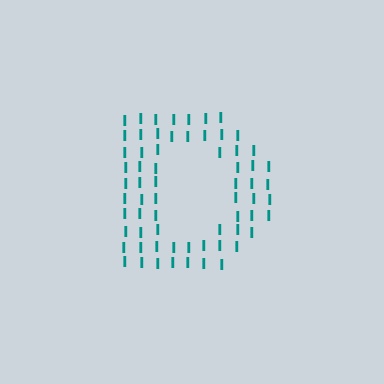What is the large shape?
The large shape is the letter D.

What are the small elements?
The small elements are letter I's.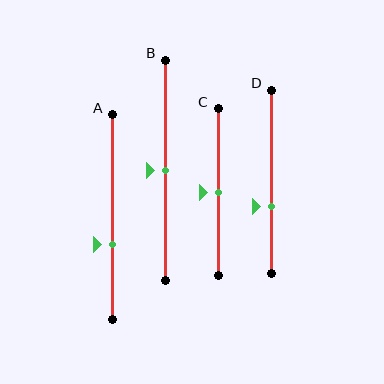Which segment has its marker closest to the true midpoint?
Segment B has its marker closest to the true midpoint.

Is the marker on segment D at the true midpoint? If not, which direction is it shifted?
No, the marker on segment D is shifted downward by about 14% of the segment length.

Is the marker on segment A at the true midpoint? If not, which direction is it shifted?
No, the marker on segment A is shifted downward by about 13% of the segment length.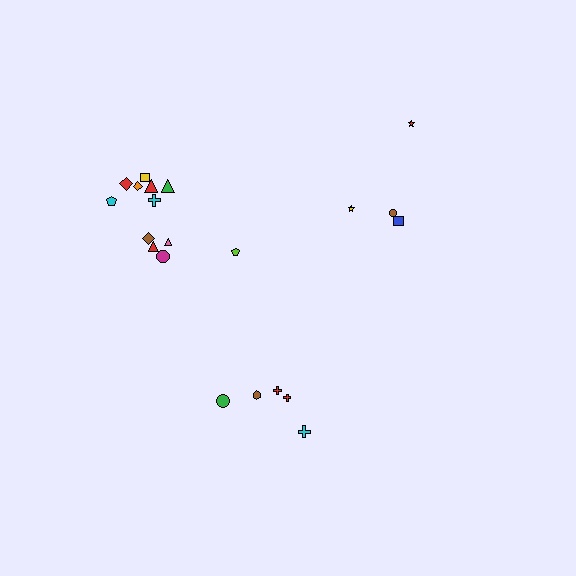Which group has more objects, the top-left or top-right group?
The top-left group.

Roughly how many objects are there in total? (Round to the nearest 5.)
Roughly 20 objects in total.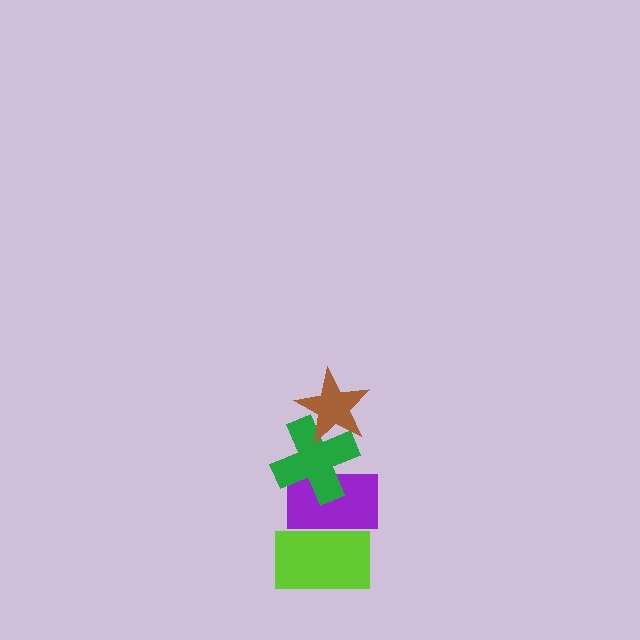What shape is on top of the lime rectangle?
The purple rectangle is on top of the lime rectangle.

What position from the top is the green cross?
The green cross is 2nd from the top.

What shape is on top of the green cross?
The brown star is on top of the green cross.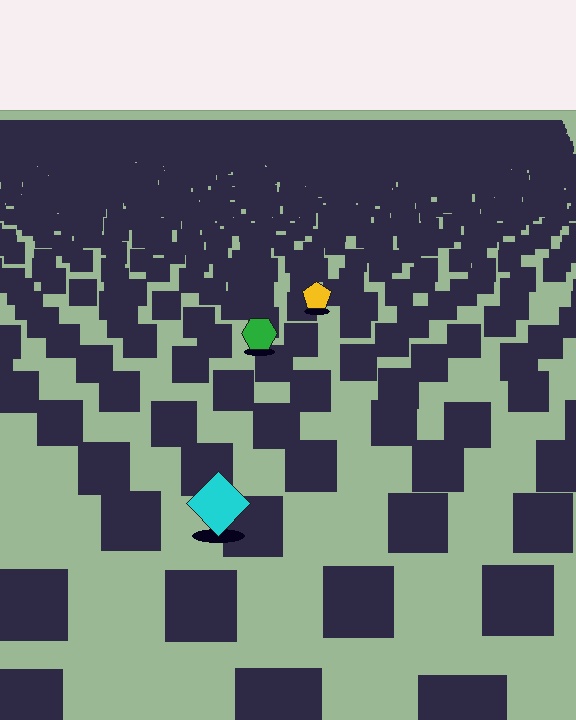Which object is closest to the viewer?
The cyan diamond is closest. The texture marks near it are larger and more spread out.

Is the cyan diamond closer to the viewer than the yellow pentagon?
Yes. The cyan diamond is closer — you can tell from the texture gradient: the ground texture is coarser near it.